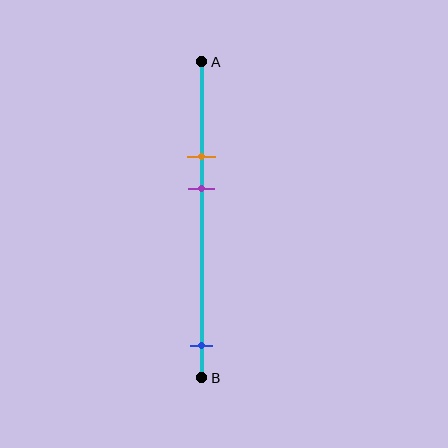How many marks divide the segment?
There are 3 marks dividing the segment.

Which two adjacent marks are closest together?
The orange and purple marks are the closest adjacent pair.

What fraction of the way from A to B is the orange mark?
The orange mark is approximately 30% (0.3) of the way from A to B.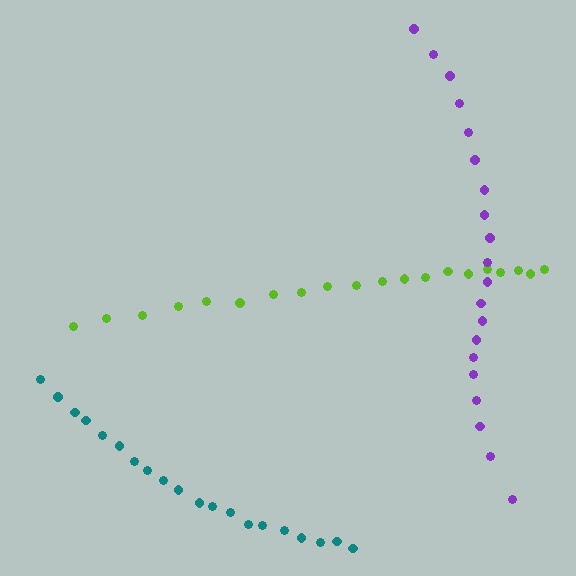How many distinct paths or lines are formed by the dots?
There are 3 distinct paths.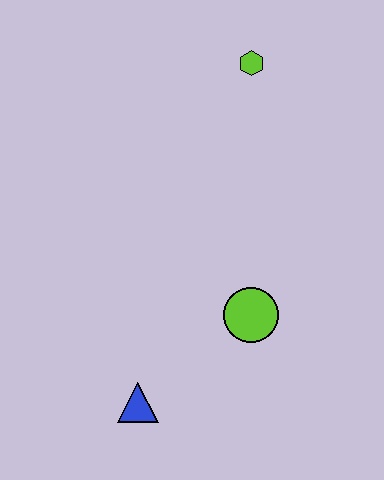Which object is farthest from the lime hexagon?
The blue triangle is farthest from the lime hexagon.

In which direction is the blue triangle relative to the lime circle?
The blue triangle is to the left of the lime circle.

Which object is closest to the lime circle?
The blue triangle is closest to the lime circle.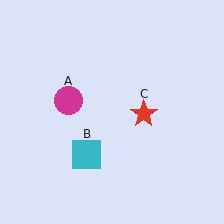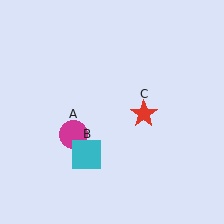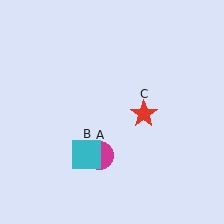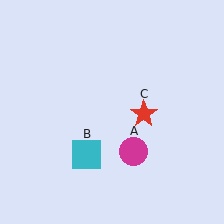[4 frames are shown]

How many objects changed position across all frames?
1 object changed position: magenta circle (object A).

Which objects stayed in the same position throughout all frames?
Cyan square (object B) and red star (object C) remained stationary.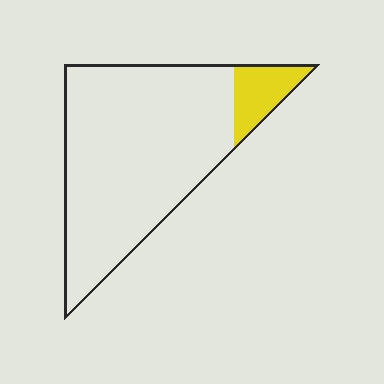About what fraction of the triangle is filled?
About one eighth (1/8).